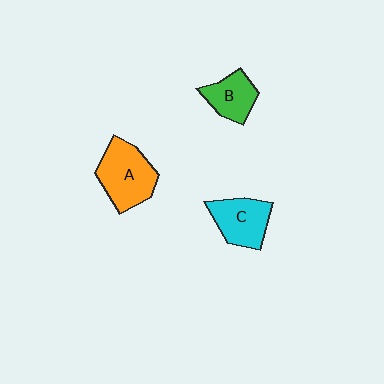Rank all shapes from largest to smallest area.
From largest to smallest: A (orange), C (cyan), B (green).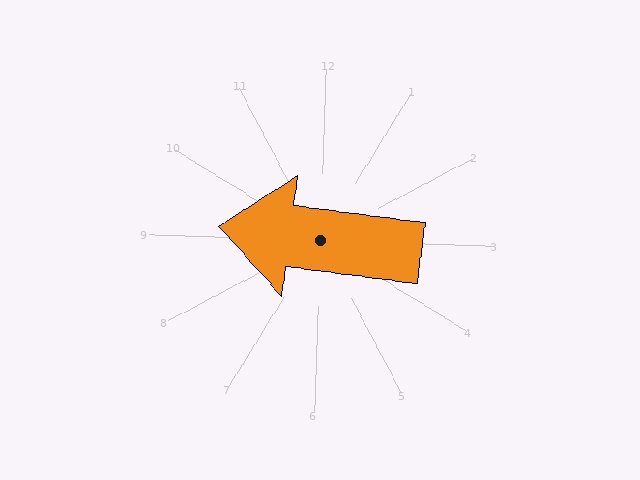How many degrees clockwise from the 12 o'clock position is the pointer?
Approximately 276 degrees.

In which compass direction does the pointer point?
West.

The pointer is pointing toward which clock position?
Roughly 9 o'clock.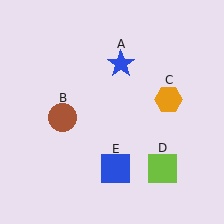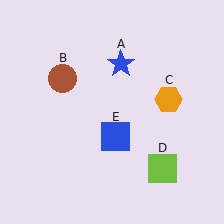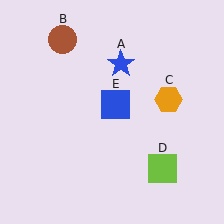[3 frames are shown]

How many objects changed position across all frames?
2 objects changed position: brown circle (object B), blue square (object E).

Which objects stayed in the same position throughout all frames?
Blue star (object A) and orange hexagon (object C) and lime square (object D) remained stationary.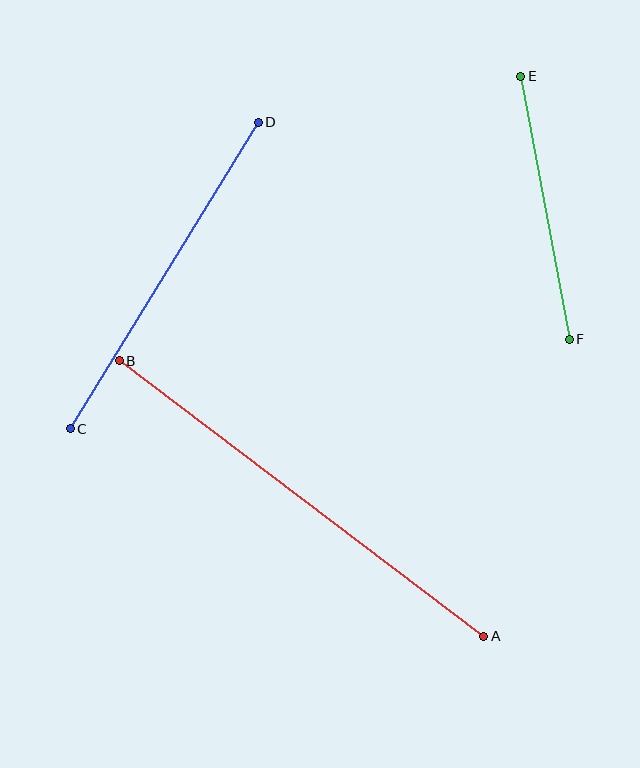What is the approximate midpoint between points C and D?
The midpoint is at approximately (164, 276) pixels.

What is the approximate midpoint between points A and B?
The midpoint is at approximately (301, 498) pixels.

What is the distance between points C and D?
The distance is approximately 360 pixels.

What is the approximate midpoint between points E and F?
The midpoint is at approximately (545, 208) pixels.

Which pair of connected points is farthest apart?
Points A and B are farthest apart.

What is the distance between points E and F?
The distance is approximately 268 pixels.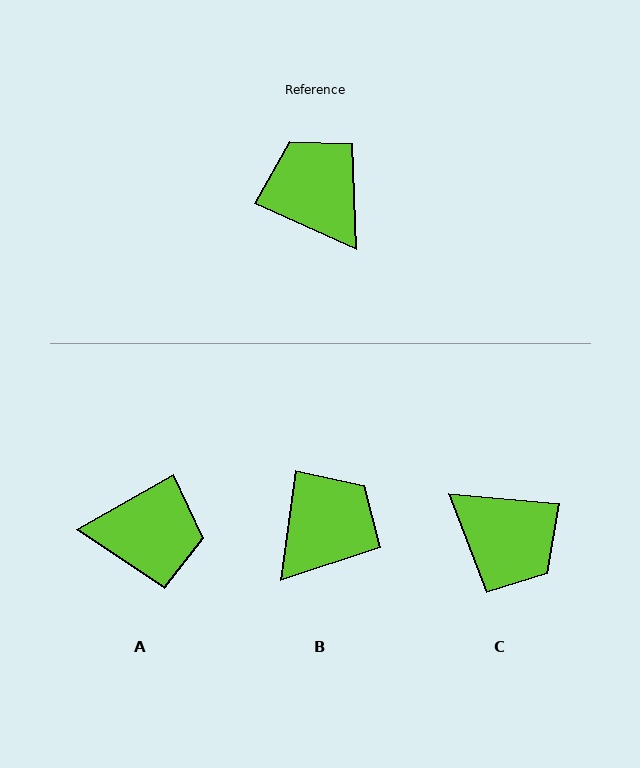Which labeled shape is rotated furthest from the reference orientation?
C, about 161 degrees away.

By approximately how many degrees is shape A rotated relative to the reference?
Approximately 126 degrees clockwise.